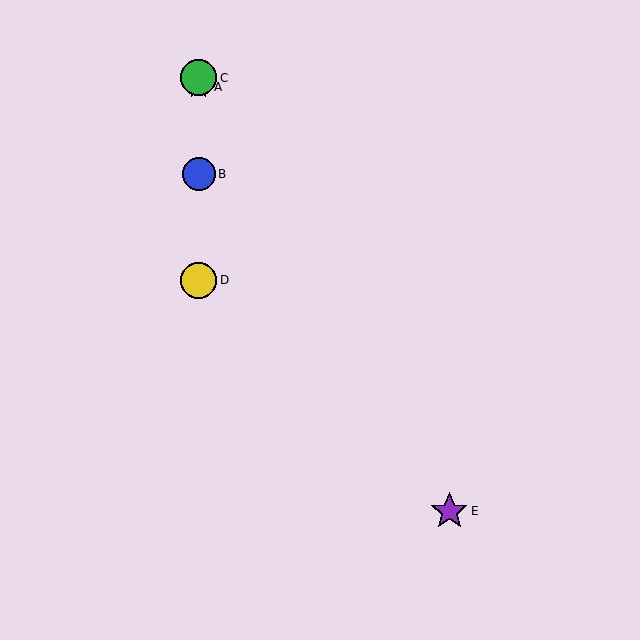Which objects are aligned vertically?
Objects A, B, C, D are aligned vertically.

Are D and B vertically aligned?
Yes, both are at x≈199.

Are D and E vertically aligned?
No, D is at x≈199 and E is at x≈449.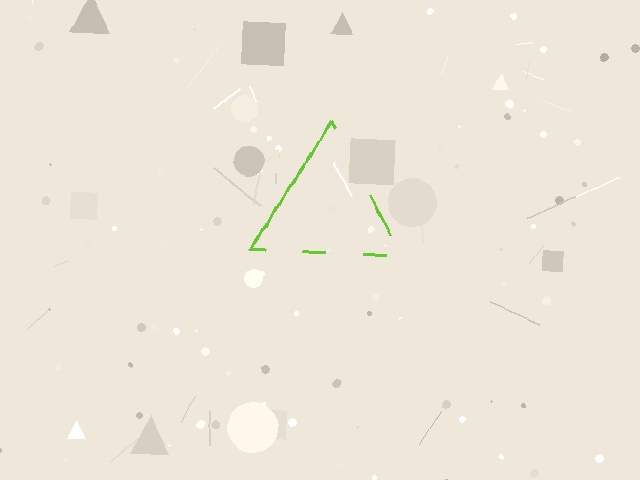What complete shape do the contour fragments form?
The contour fragments form a triangle.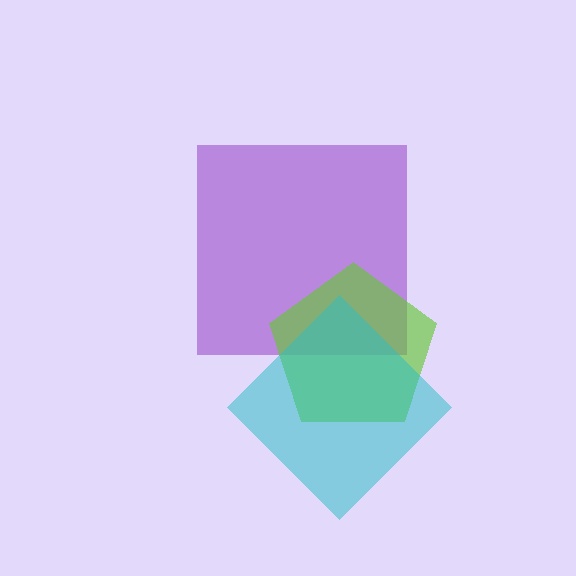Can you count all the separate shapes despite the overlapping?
Yes, there are 3 separate shapes.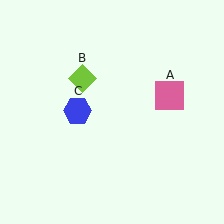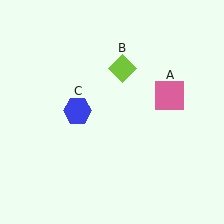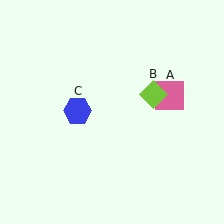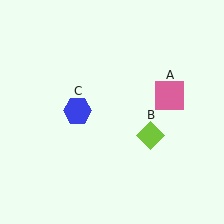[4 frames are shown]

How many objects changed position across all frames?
1 object changed position: lime diamond (object B).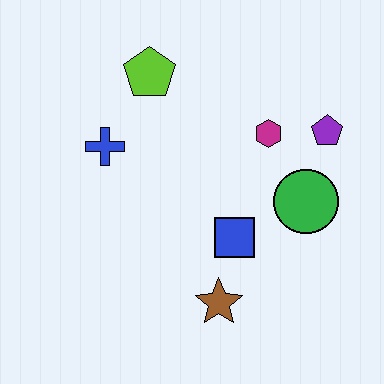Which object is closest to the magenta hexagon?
The purple pentagon is closest to the magenta hexagon.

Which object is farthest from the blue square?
The lime pentagon is farthest from the blue square.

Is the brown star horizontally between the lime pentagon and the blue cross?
No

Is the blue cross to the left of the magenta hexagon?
Yes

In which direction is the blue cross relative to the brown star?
The blue cross is above the brown star.